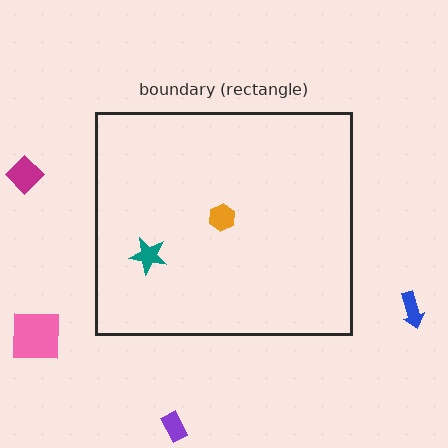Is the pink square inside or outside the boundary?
Outside.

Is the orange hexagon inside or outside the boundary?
Inside.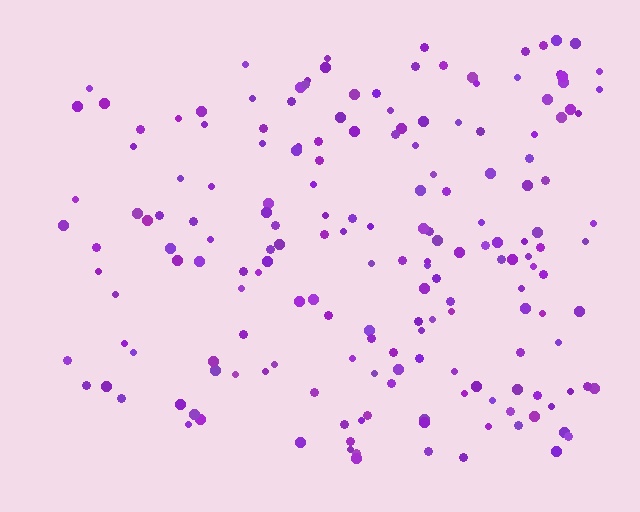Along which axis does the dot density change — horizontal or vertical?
Horizontal.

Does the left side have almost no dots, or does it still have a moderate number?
Still a moderate number, just noticeably fewer than the right.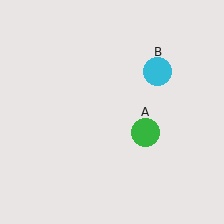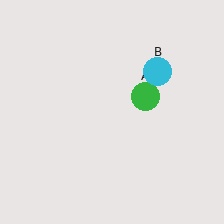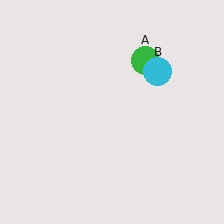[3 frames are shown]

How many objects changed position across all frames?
1 object changed position: green circle (object A).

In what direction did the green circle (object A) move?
The green circle (object A) moved up.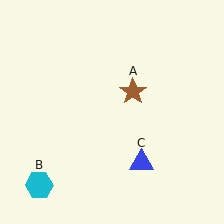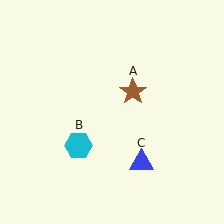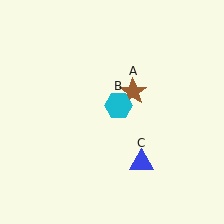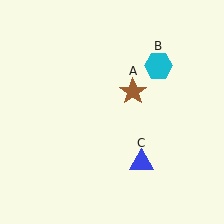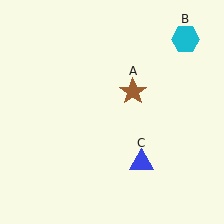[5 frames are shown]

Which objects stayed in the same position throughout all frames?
Brown star (object A) and blue triangle (object C) remained stationary.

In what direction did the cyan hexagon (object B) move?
The cyan hexagon (object B) moved up and to the right.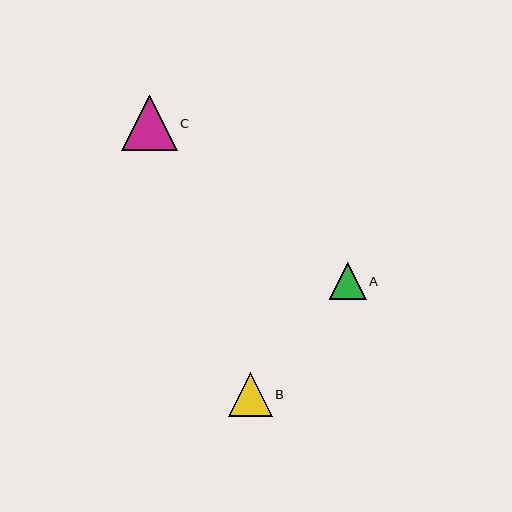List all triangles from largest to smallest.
From largest to smallest: C, B, A.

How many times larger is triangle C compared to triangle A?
Triangle C is approximately 1.5 times the size of triangle A.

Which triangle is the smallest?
Triangle A is the smallest with a size of approximately 37 pixels.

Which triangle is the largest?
Triangle C is the largest with a size of approximately 56 pixels.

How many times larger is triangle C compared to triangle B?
Triangle C is approximately 1.3 times the size of triangle B.